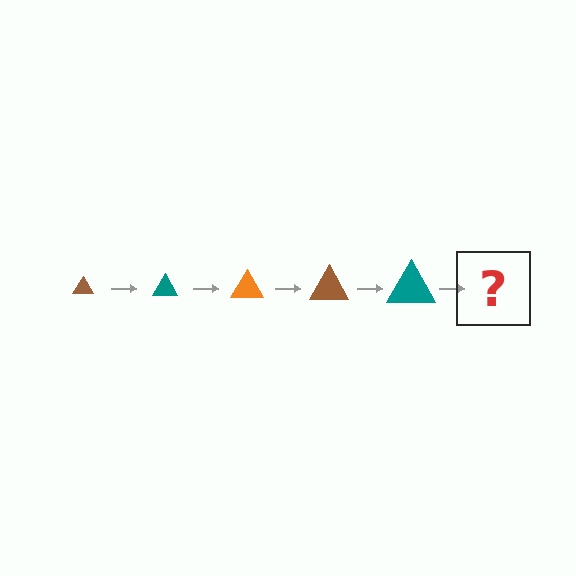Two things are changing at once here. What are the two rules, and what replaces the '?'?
The two rules are that the triangle grows larger each step and the color cycles through brown, teal, and orange. The '?' should be an orange triangle, larger than the previous one.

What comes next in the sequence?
The next element should be an orange triangle, larger than the previous one.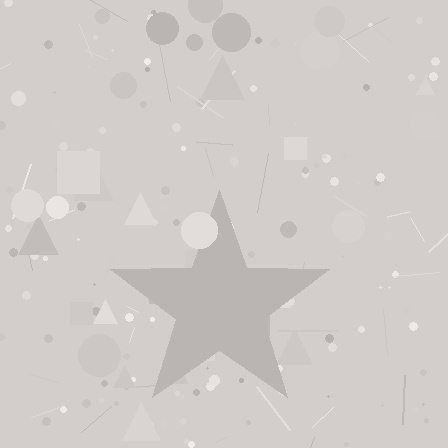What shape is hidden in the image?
A star is hidden in the image.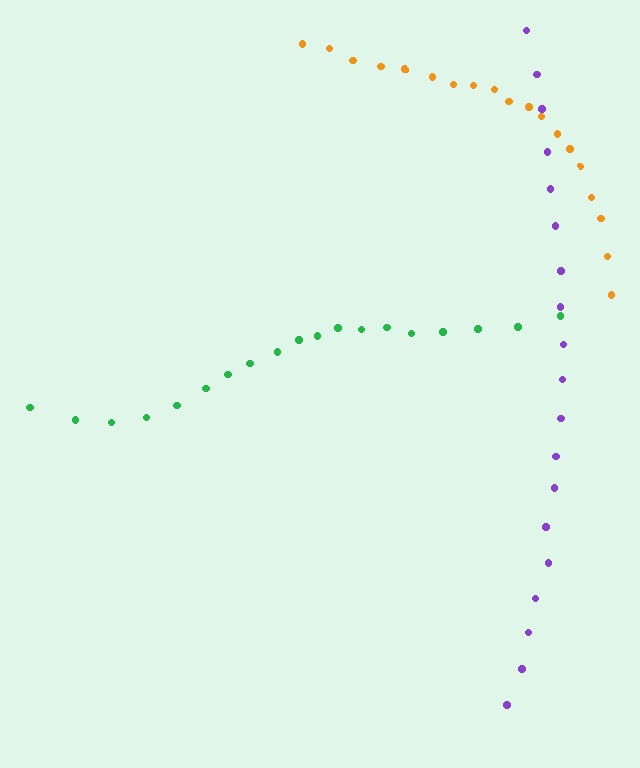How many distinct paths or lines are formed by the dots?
There are 3 distinct paths.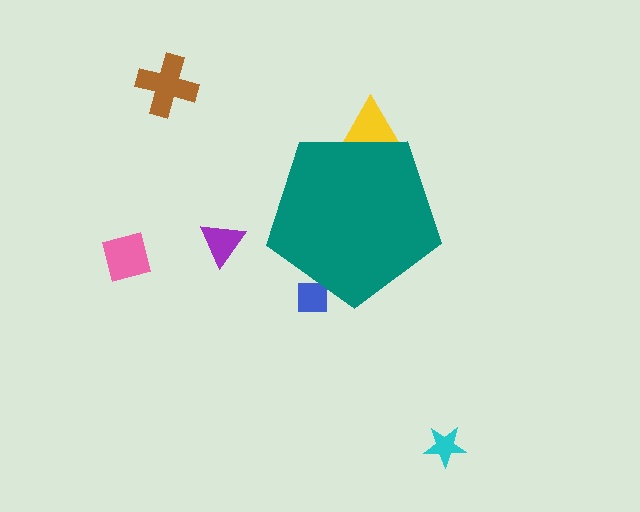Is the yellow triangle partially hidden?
Yes, the yellow triangle is partially hidden behind the teal pentagon.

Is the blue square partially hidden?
Yes, the blue square is partially hidden behind the teal pentagon.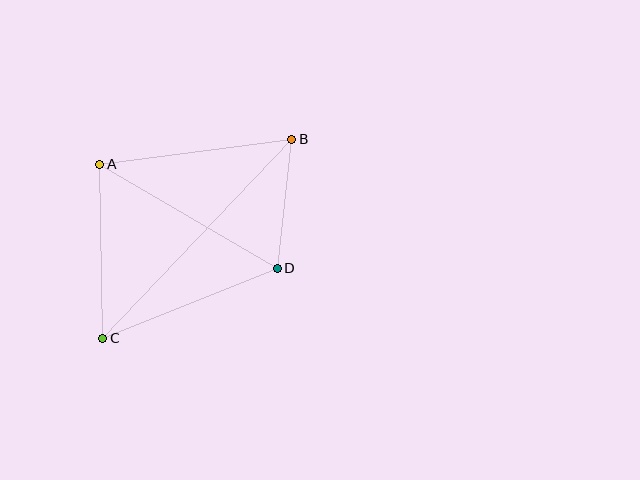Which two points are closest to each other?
Points B and D are closest to each other.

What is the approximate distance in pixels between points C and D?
The distance between C and D is approximately 188 pixels.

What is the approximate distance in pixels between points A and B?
The distance between A and B is approximately 193 pixels.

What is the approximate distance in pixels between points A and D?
The distance between A and D is approximately 205 pixels.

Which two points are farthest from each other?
Points B and C are farthest from each other.